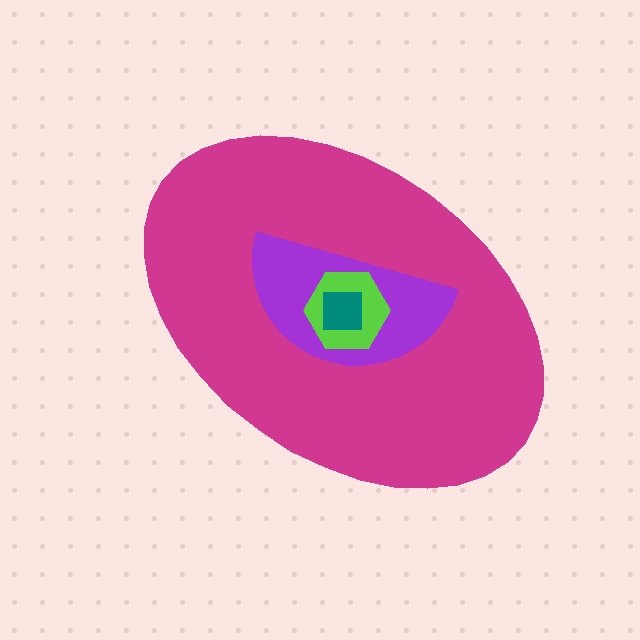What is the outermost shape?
The magenta ellipse.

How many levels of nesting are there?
4.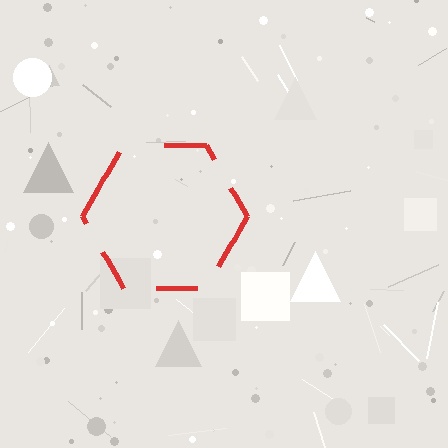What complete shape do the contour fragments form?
The contour fragments form a hexagon.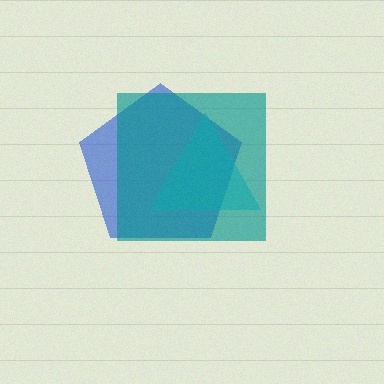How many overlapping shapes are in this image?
There are 3 overlapping shapes in the image.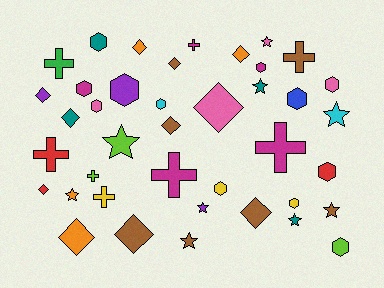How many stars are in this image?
There are 9 stars.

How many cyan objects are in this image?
There are 2 cyan objects.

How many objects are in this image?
There are 40 objects.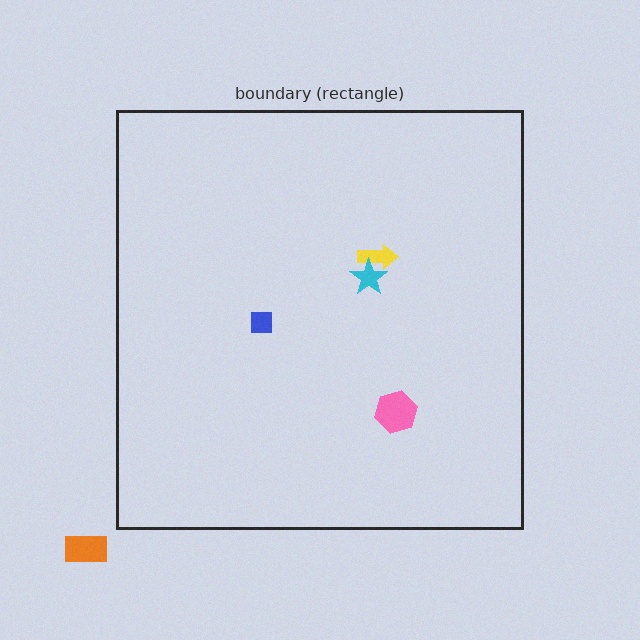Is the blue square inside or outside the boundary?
Inside.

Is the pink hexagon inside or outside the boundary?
Inside.